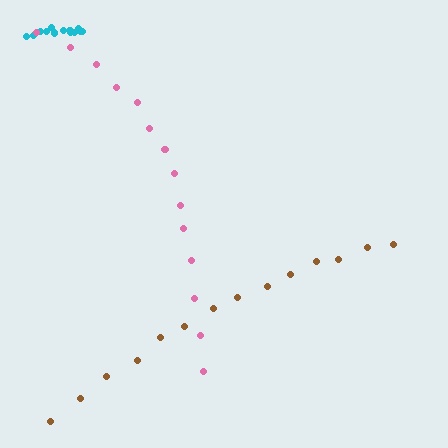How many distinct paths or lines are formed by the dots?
There are 3 distinct paths.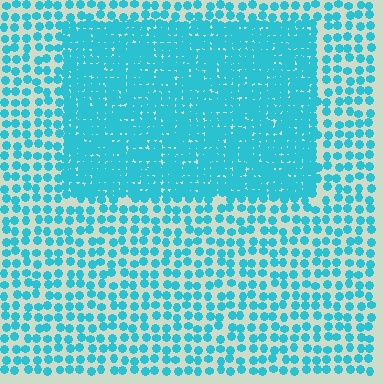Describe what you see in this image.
The image contains small cyan elements arranged at two different densities. A rectangle-shaped region is visible where the elements are more densely packed than the surrounding area.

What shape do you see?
I see a rectangle.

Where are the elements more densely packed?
The elements are more densely packed inside the rectangle boundary.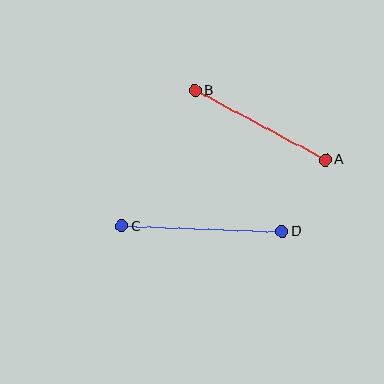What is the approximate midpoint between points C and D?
The midpoint is at approximately (202, 229) pixels.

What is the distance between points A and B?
The distance is approximately 147 pixels.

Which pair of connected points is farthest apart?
Points C and D are farthest apart.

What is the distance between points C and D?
The distance is approximately 160 pixels.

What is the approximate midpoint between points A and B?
The midpoint is at approximately (260, 125) pixels.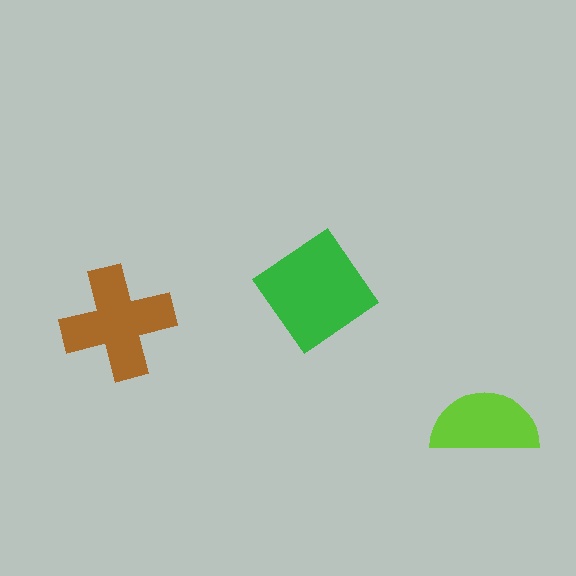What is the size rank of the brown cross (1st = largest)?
2nd.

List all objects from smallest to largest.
The lime semicircle, the brown cross, the green diamond.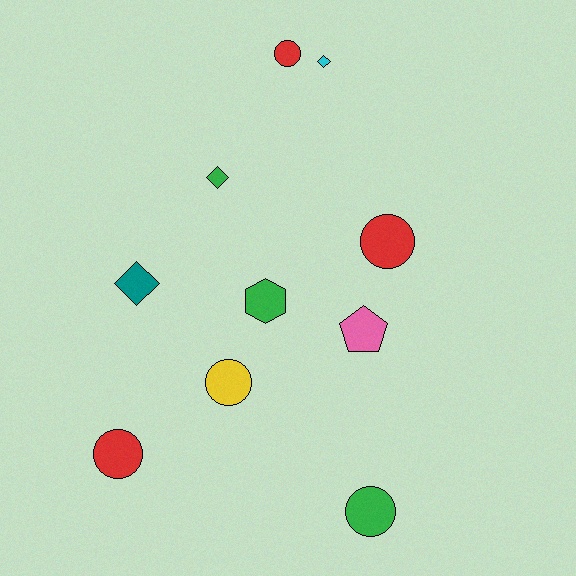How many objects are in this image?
There are 10 objects.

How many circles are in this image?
There are 5 circles.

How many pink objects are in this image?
There is 1 pink object.